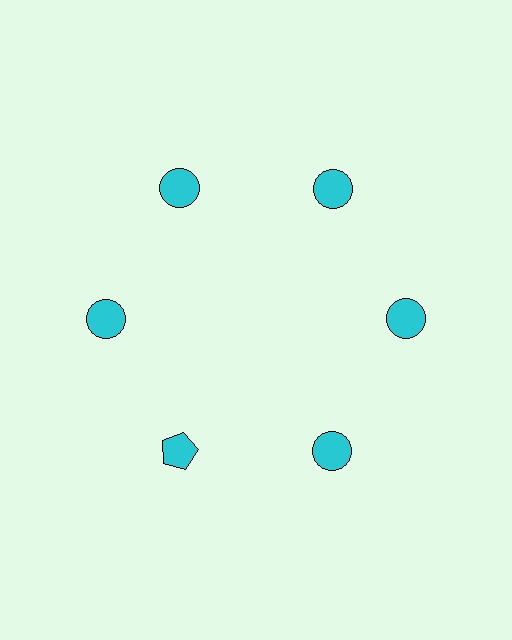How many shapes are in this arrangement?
There are 6 shapes arranged in a ring pattern.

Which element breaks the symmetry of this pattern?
The cyan pentagon at roughly the 7 o'clock position breaks the symmetry. All other shapes are cyan circles.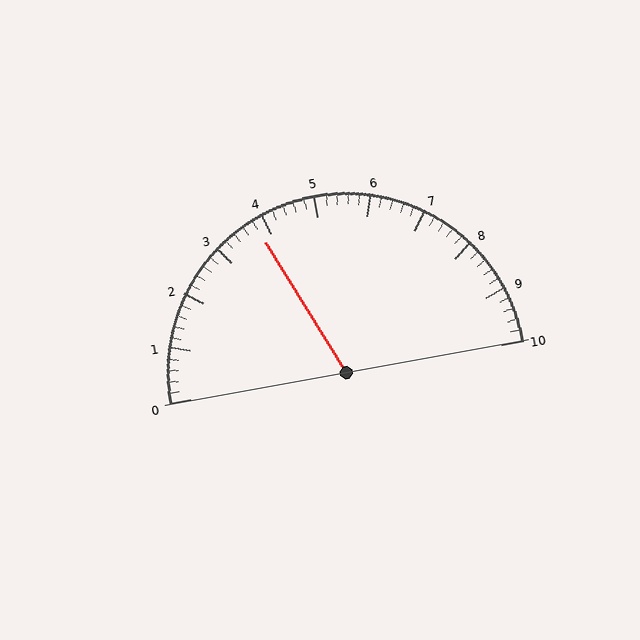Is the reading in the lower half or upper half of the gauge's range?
The reading is in the lower half of the range (0 to 10).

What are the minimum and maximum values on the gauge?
The gauge ranges from 0 to 10.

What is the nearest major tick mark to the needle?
The nearest major tick mark is 4.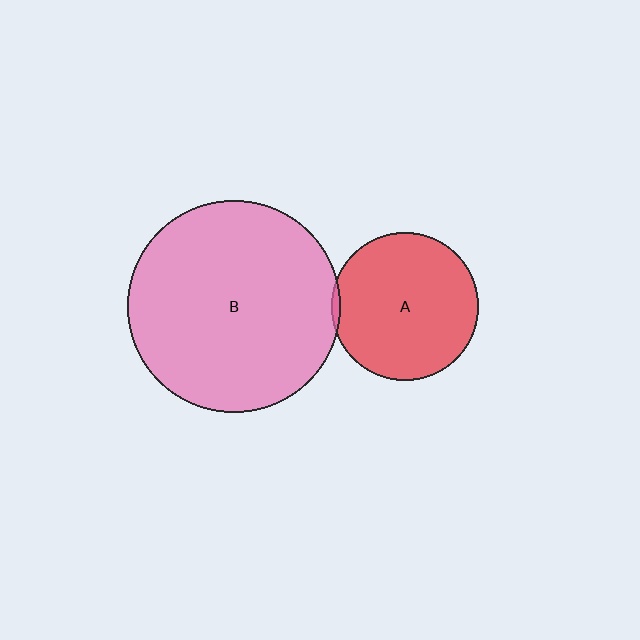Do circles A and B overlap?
Yes.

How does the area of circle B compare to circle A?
Approximately 2.1 times.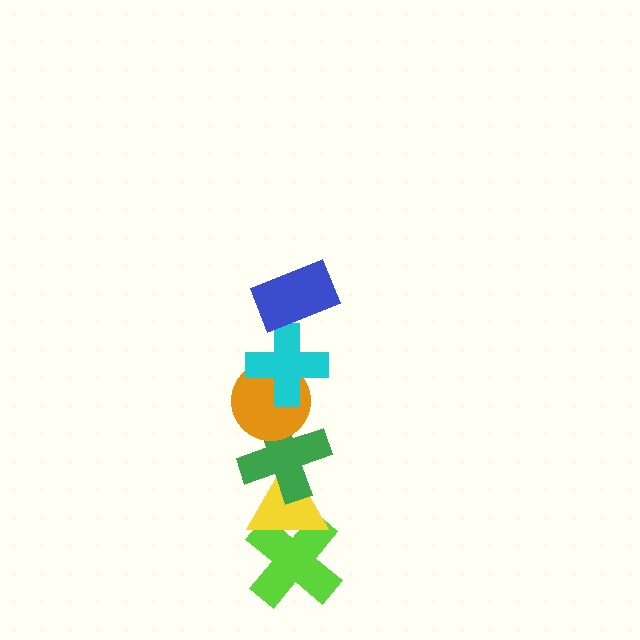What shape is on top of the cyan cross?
The blue rectangle is on top of the cyan cross.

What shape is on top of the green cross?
The orange circle is on top of the green cross.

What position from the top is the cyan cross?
The cyan cross is 2nd from the top.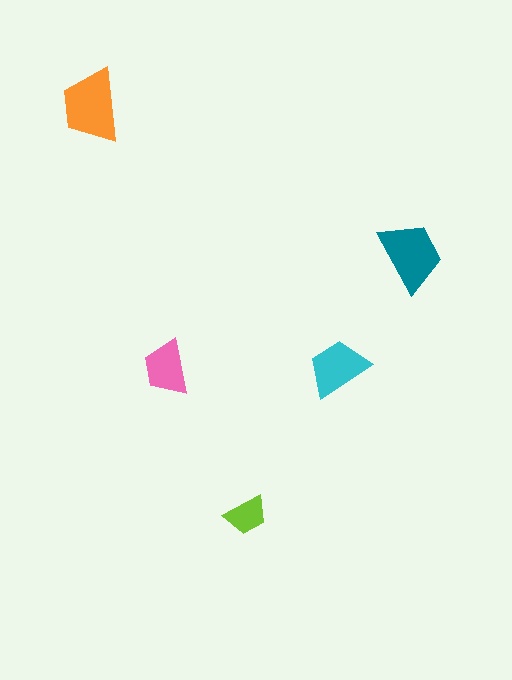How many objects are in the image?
There are 5 objects in the image.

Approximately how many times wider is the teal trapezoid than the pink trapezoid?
About 1.5 times wider.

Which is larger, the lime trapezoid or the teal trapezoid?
The teal one.